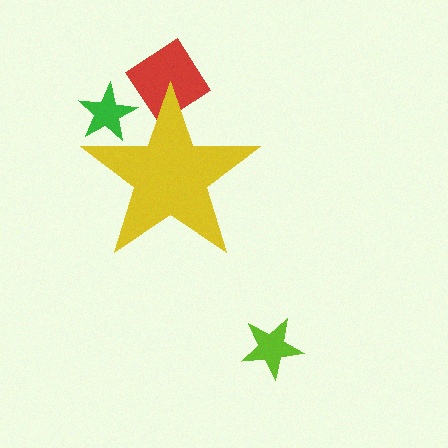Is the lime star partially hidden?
No, the lime star is fully visible.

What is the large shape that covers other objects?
A yellow star.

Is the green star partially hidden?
Yes, the green star is partially hidden behind the yellow star.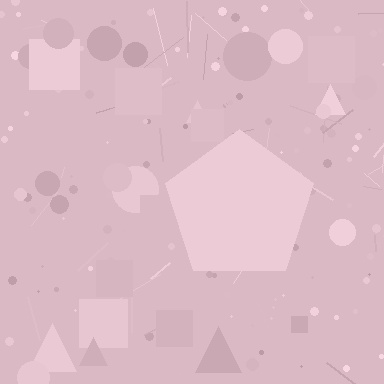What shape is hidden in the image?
A pentagon is hidden in the image.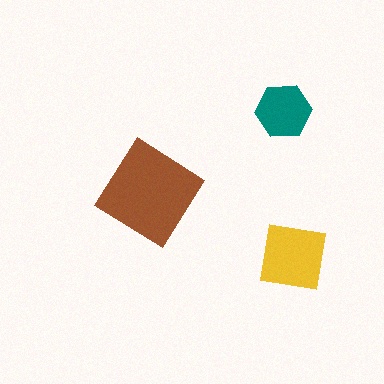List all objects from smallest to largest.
The teal hexagon, the yellow square, the brown diamond.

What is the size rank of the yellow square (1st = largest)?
2nd.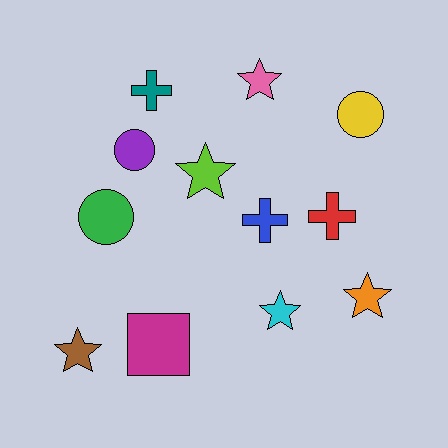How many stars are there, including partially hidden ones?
There are 5 stars.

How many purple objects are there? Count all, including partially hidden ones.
There is 1 purple object.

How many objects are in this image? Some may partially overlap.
There are 12 objects.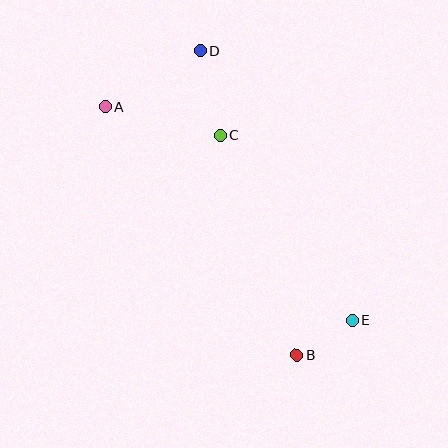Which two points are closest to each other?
Points B and E are closest to each other.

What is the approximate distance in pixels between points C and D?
The distance between C and D is approximately 87 pixels.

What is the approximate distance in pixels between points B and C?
The distance between B and C is approximately 233 pixels.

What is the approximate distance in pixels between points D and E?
The distance between D and E is approximately 309 pixels.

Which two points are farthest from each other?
Points A and E are farthest from each other.